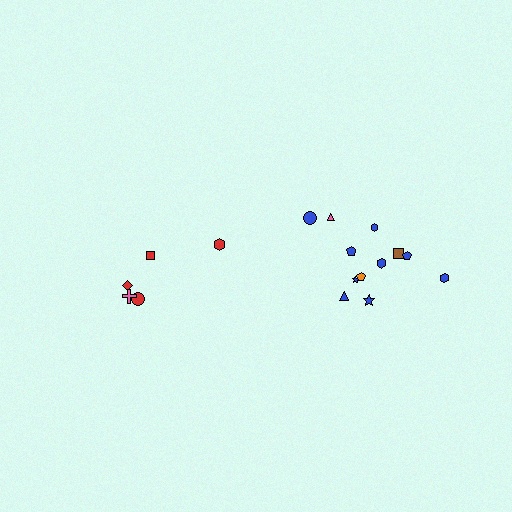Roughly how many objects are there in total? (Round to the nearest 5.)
Roughly 15 objects in total.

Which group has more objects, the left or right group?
The right group.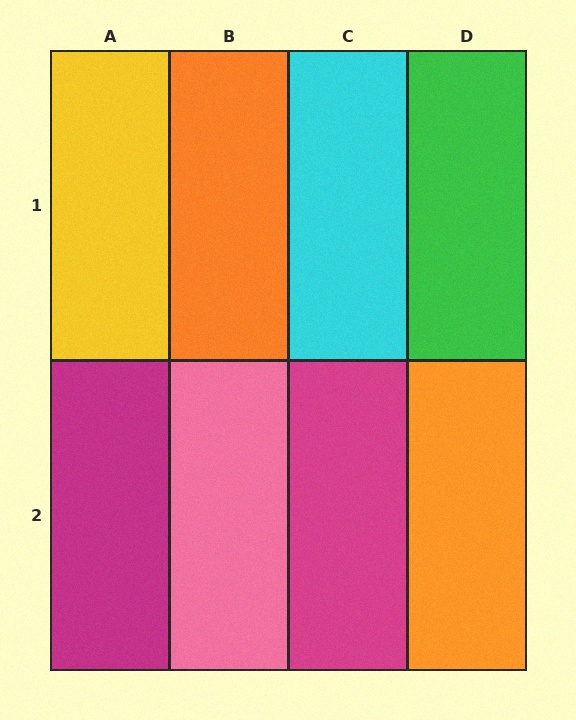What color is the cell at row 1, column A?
Yellow.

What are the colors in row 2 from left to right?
Magenta, pink, magenta, orange.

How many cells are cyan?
1 cell is cyan.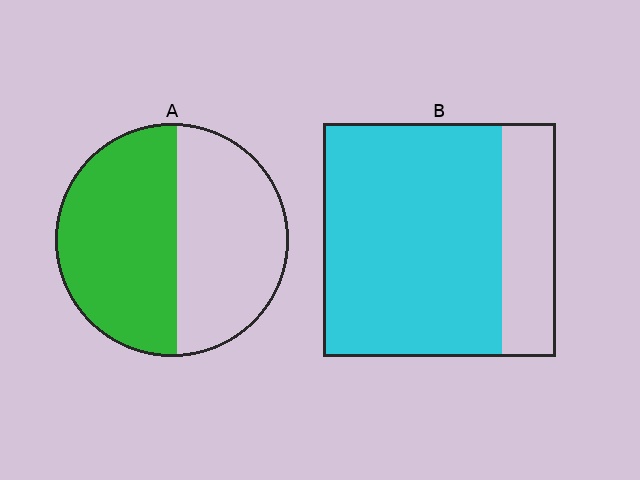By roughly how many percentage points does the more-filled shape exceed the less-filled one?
By roughly 25 percentage points (B over A).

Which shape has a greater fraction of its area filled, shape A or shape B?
Shape B.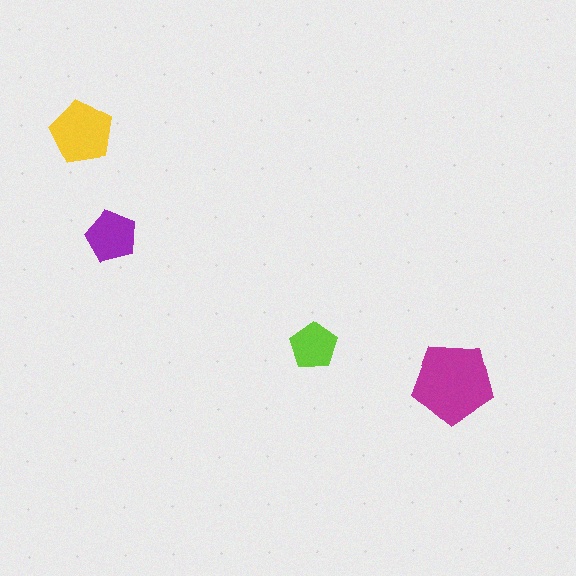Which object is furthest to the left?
The yellow pentagon is leftmost.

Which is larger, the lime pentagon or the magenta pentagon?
The magenta one.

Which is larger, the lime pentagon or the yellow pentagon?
The yellow one.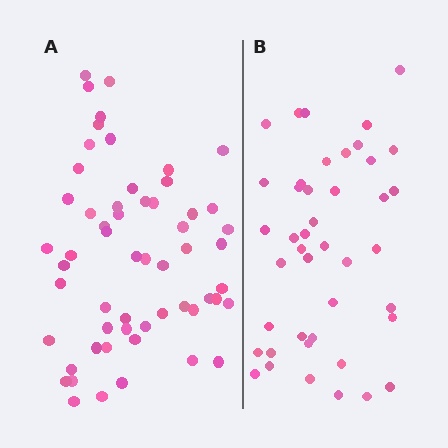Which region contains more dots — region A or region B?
Region A (the left region) has more dots.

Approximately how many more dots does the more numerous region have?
Region A has approximately 15 more dots than region B.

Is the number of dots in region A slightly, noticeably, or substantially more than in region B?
Region A has noticeably more, but not dramatically so. The ratio is roughly 1.3 to 1.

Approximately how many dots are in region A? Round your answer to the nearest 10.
About 60 dots. (The exact count is 57, which rounds to 60.)